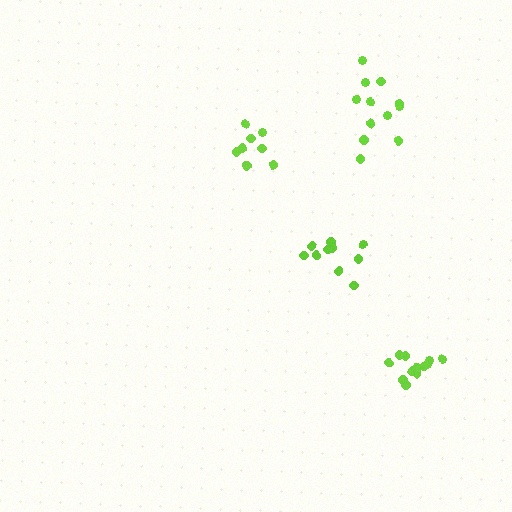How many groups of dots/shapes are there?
There are 4 groups.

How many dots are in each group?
Group 1: 8 dots, Group 2: 12 dots, Group 3: 10 dots, Group 4: 12 dots (42 total).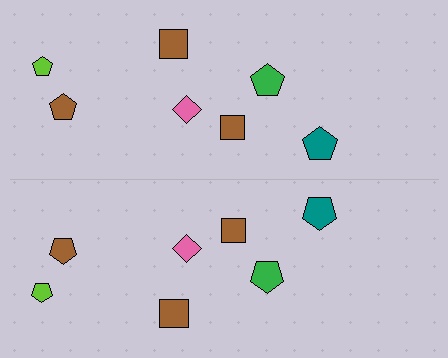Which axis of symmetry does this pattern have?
The pattern has a horizontal axis of symmetry running through the center of the image.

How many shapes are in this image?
There are 14 shapes in this image.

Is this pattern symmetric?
Yes, this pattern has bilateral (reflection) symmetry.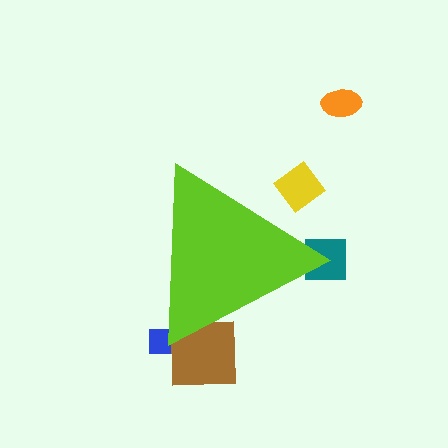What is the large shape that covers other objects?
A lime triangle.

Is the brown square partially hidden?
Yes, the brown square is partially hidden behind the lime triangle.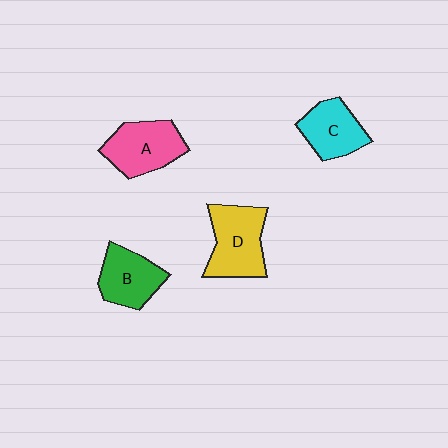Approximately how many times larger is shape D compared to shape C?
Approximately 1.3 times.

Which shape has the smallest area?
Shape C (cyan).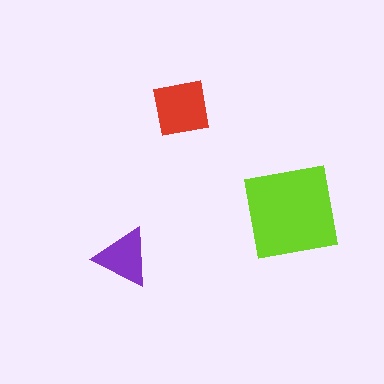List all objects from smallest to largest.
The purple triangle, the red square, the lime square.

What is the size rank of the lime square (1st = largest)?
1st.